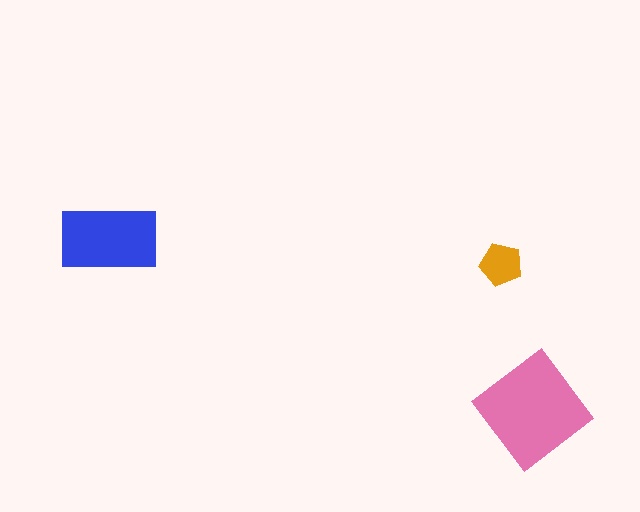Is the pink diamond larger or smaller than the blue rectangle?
Larger.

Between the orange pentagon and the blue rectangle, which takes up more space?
The blue rectangle.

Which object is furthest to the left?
The blue rectangle is leftmost.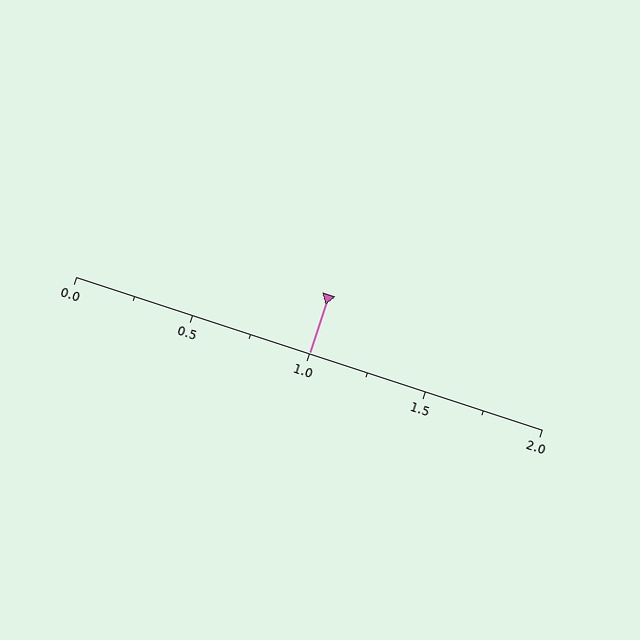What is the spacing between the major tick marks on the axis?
The major ticks are spaced 0.5 apart.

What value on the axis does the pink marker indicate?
The marker indicates approximately 1.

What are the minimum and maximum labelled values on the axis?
The axis runs from 0.0 to 2.0.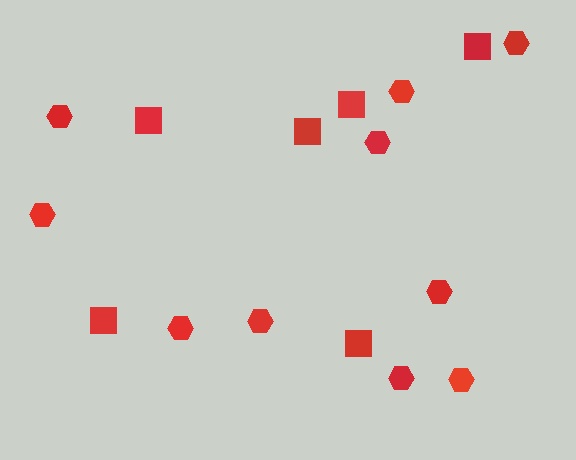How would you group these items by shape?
There are 2 groups: one group of hexagons (10) and one group of squares (6).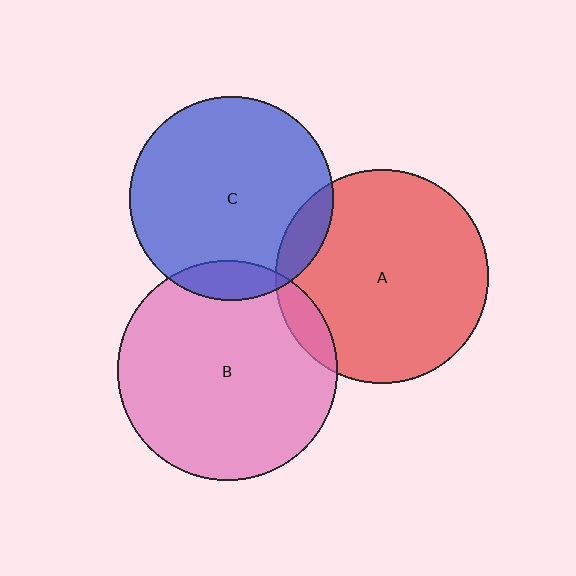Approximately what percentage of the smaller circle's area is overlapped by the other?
Approximately 10%.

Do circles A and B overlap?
Yes.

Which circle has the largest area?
Circle B (pink).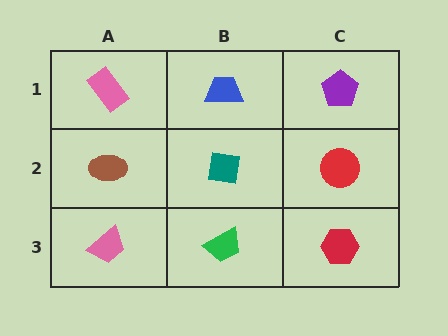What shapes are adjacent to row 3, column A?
A brown ellipse (row 2, column A), a green trapezoid (row 3, column B).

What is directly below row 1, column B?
A teal square.